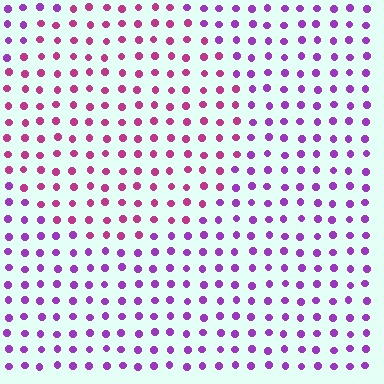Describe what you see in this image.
The image is filled with small purple elements in a uniform arrangement. A circle-shaped region is visible where the elements are tinted to a slightly different hue, forming a subtle color boundary.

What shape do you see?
I see a circle.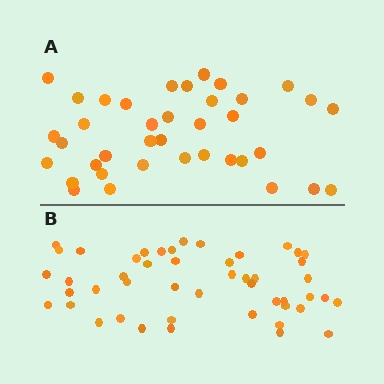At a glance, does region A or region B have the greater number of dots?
Region B (the bottom region) has more dots.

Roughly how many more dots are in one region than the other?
Region B has roughly 10 or so more dots than region A.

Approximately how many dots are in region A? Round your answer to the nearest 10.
About 40 dots. (The exact count is 38, which rounds to 40.)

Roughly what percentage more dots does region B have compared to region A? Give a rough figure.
About 25% more.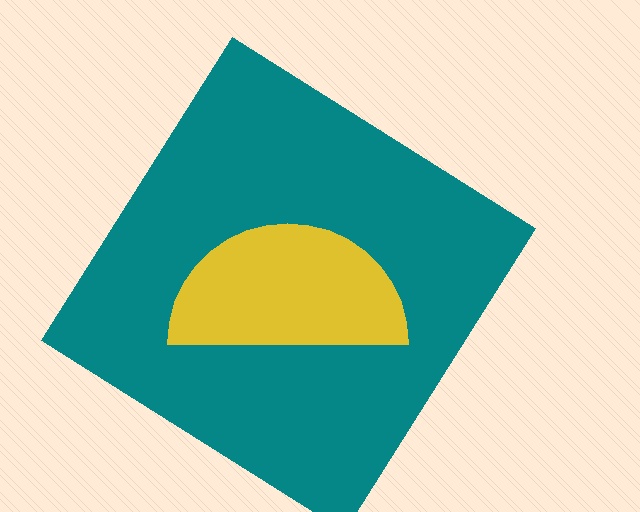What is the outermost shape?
The teal diamond.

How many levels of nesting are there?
2.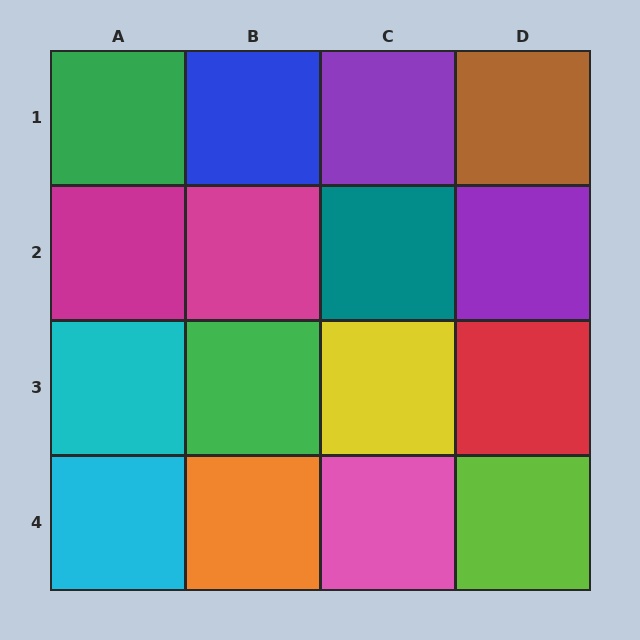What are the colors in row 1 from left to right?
Green, blue, purple, brown.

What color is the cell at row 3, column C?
Yellow.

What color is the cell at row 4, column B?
Orange.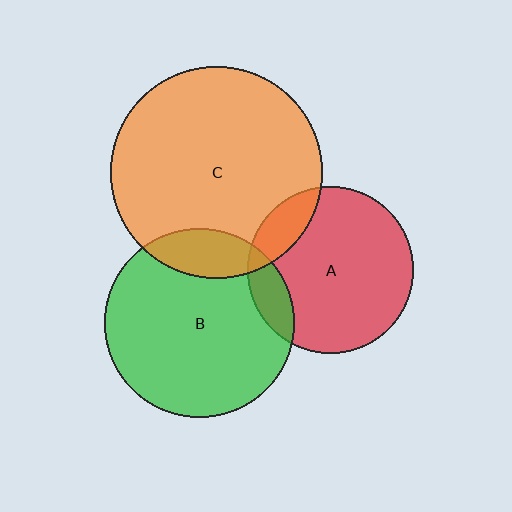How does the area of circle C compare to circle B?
Approximately 1.3 times.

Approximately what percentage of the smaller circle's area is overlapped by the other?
Approximately 10%.